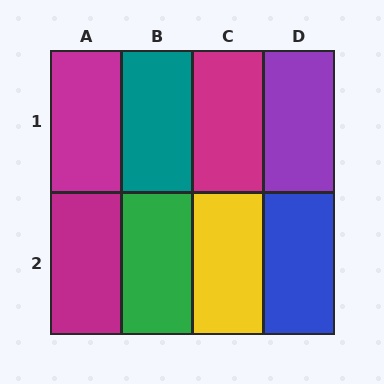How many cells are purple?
1 cell is purple.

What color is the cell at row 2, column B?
Green.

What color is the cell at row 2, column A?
Magenta.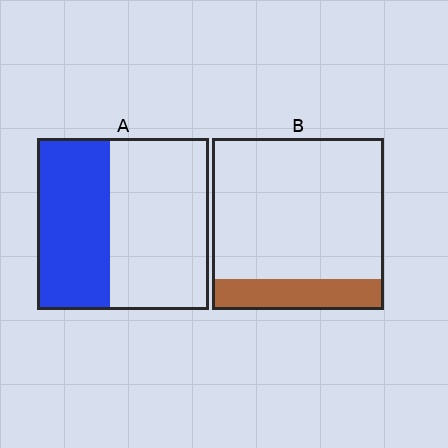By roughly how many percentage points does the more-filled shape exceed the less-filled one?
By roughly 25 percentage points (A over B).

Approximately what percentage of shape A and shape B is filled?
A is approximately 40% and B is approximately 20%.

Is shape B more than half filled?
No.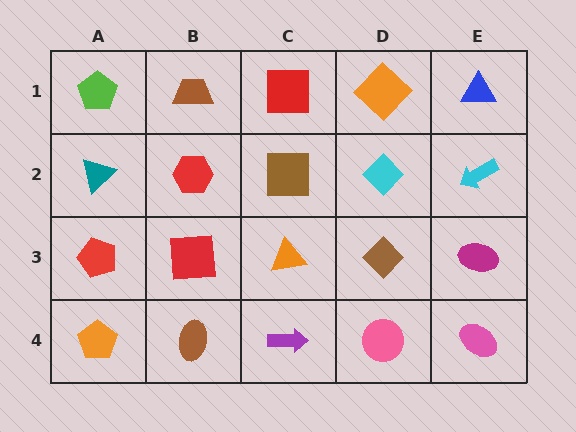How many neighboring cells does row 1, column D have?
3.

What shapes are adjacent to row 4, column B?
A red square (row 3, column B), an orange pentagon (row 4, column A), a purple arrow (row 4, column C).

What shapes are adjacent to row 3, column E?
A cyan arrow (row 2, column E), a pink ellipse (row 4, column E), a brown diamond (row 3, column D).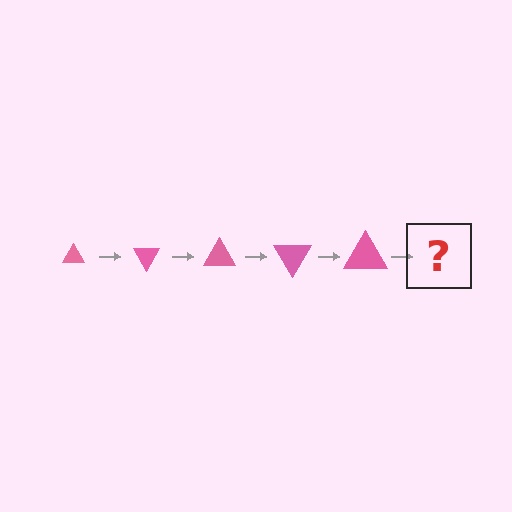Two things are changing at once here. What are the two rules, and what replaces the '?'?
The two rules are that the triangle grows larger each step and it rotates 60 degrees each step. The '?' should be a triangle, larger than the previous one and rotated 300 degrees from the start.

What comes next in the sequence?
The next element should be a triangle, larger than the previous one and rotated 300 degrees from the start.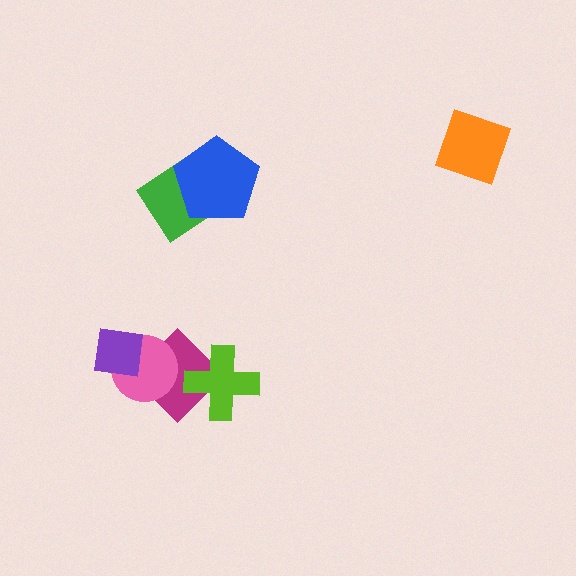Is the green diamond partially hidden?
Yes, it is partially covered by another shape.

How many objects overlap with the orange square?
0 objects overlap with the orange square.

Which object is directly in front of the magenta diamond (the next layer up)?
The lime cross is directly in front of the magenta diamond.